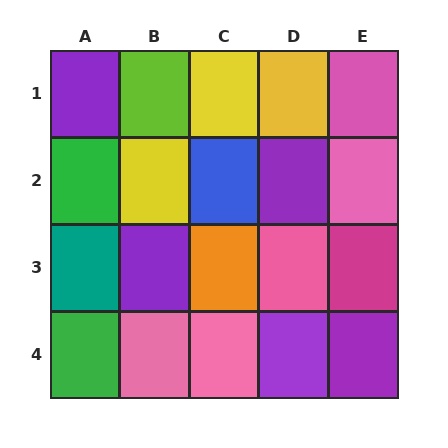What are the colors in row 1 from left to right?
Purple, lime, yellow, yellow, pink.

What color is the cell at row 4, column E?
Purple.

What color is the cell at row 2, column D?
Purple.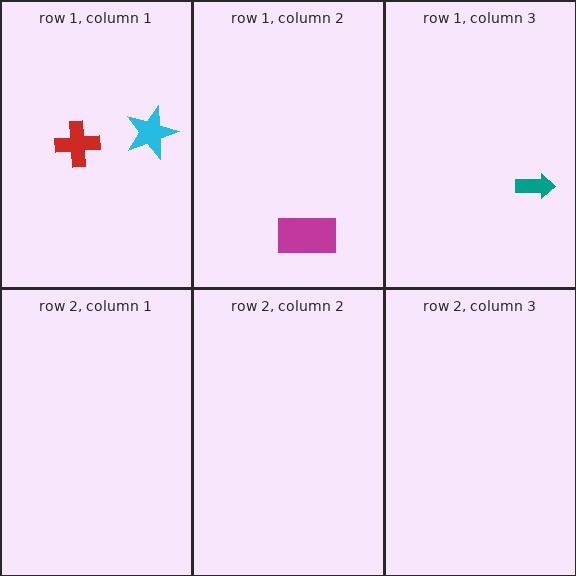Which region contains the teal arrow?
The row 1, column 3 region.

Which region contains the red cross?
The row 1, column 1 region.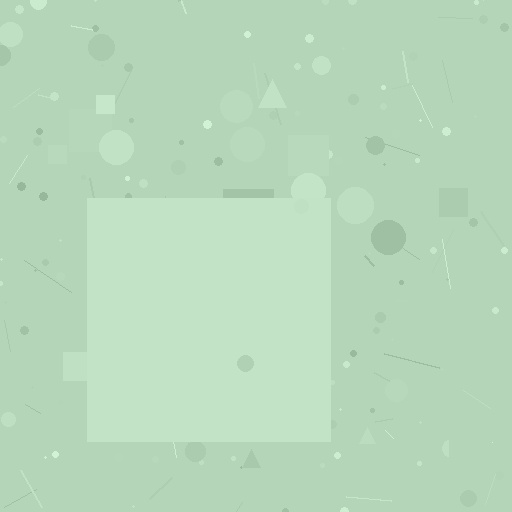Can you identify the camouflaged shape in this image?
The camouflaged shape is a square.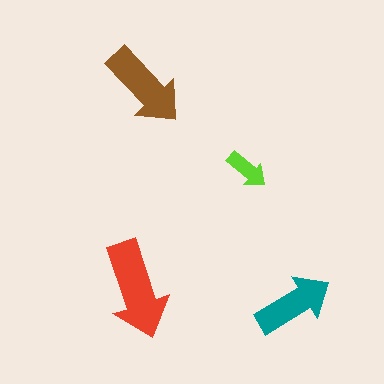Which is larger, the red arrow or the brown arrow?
The red one.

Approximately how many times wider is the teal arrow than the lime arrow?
About 2 times wider.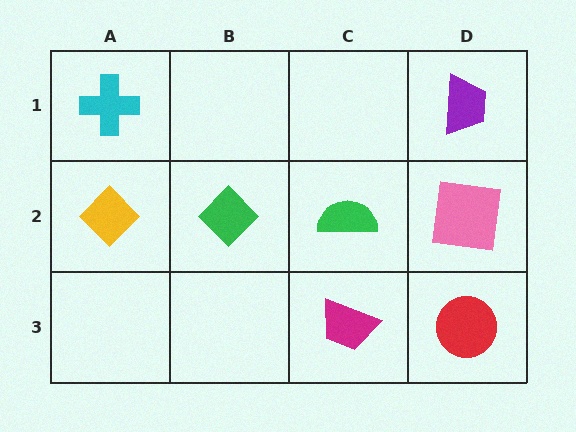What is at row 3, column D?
A red circle.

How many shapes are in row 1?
2 shapes.